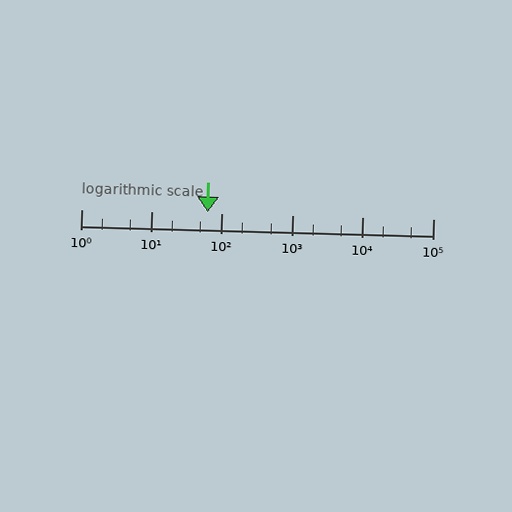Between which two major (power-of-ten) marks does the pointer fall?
The pointer is between 10 and 100.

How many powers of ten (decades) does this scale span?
The scale spans 5 decades, from 1 to 100000.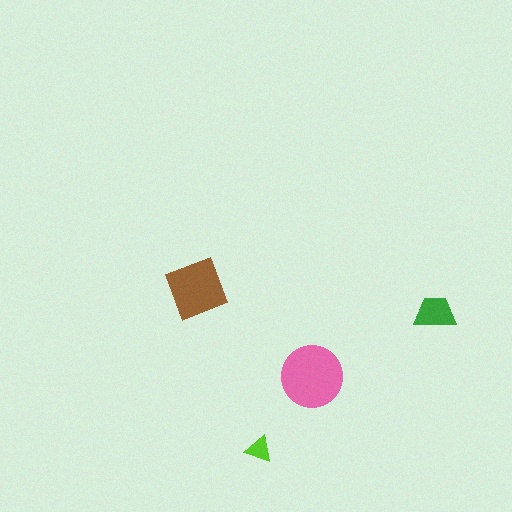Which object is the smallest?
The lime triangle.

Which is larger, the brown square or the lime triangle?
The brown square.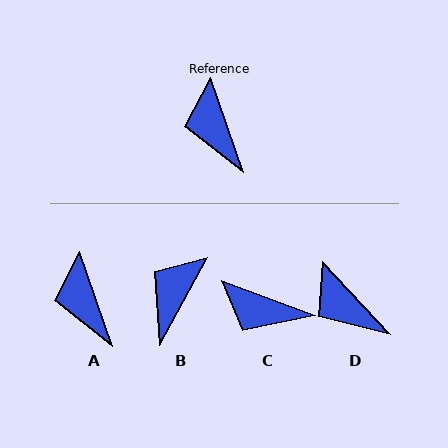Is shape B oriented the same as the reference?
No, it is off by about 48 degrees.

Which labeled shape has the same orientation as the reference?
A.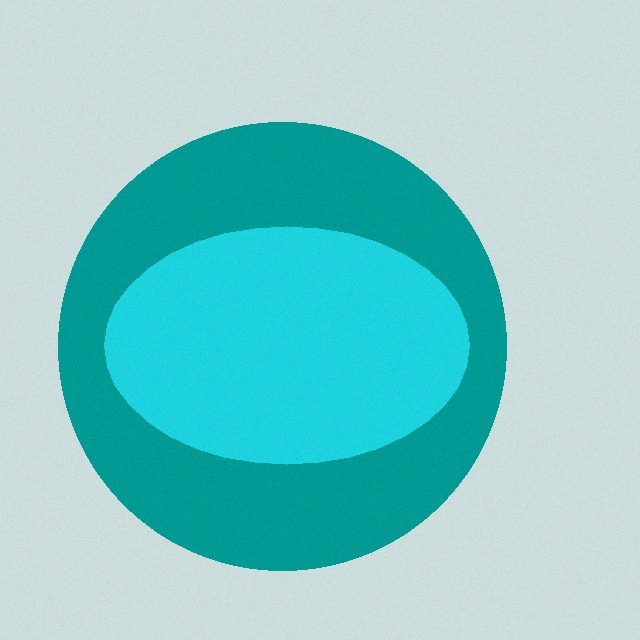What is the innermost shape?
The cyan ellipse.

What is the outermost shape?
The teal circle.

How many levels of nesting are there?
2.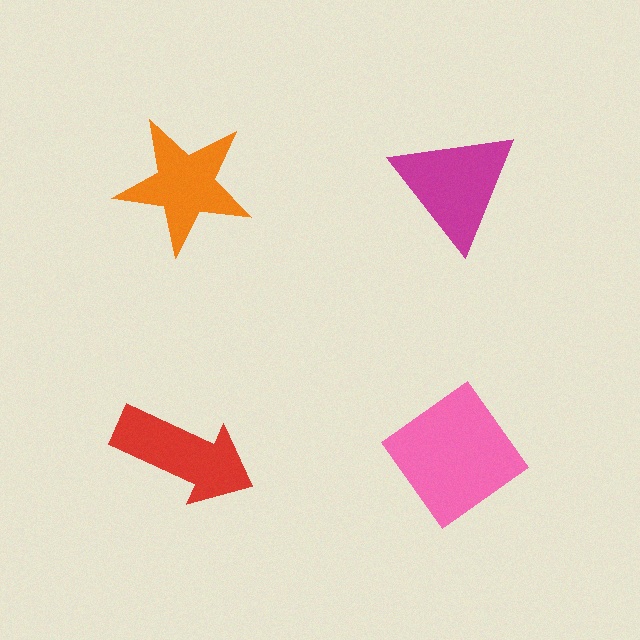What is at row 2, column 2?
A pink diamond.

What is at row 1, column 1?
An orange star.